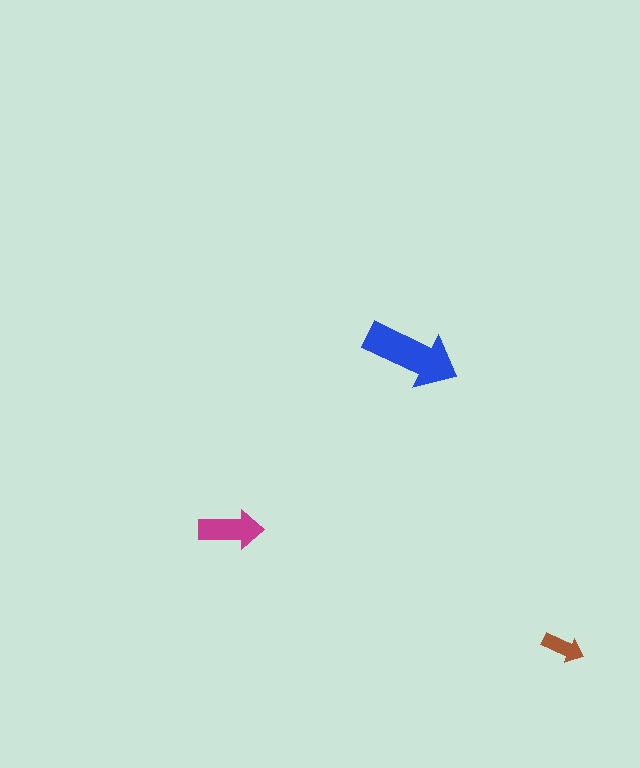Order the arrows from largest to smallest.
the blue one, the magenta one, the brown one.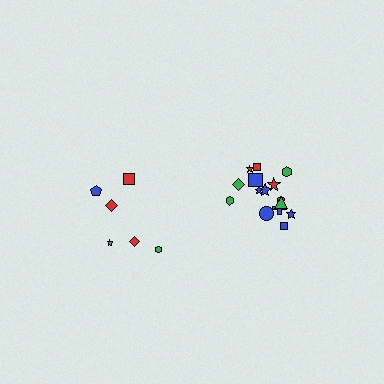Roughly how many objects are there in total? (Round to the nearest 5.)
Roughly 20 objects in total.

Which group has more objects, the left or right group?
The right group.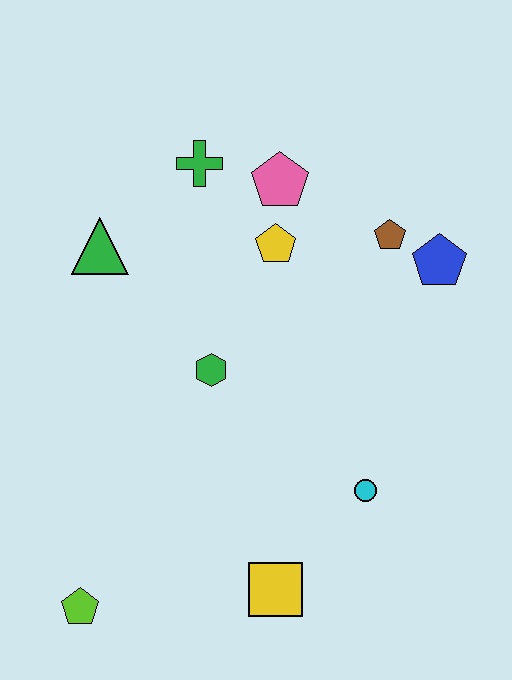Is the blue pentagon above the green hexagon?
Yes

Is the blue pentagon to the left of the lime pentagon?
No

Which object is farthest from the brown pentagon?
The lime pentagon is farthest from the brown pentagon.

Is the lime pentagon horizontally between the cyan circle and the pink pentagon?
No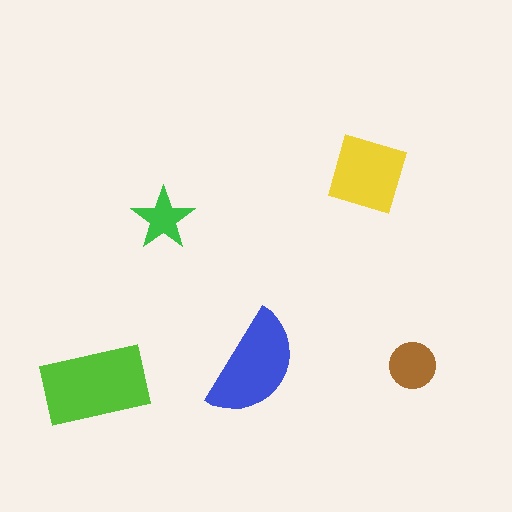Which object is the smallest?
The green star.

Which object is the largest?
The lime rectangle.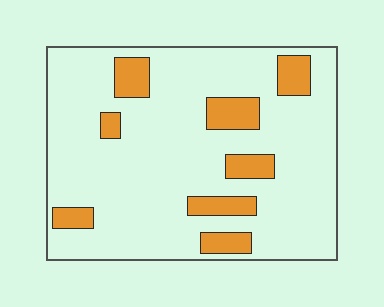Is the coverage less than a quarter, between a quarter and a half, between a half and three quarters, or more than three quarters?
Less than a quarter.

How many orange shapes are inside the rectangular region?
8.